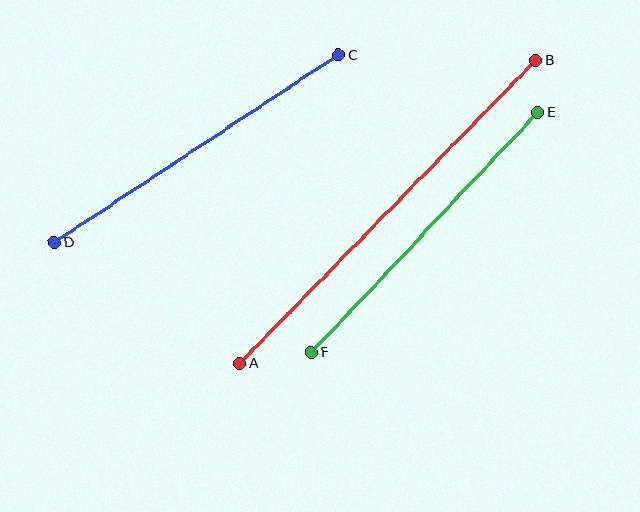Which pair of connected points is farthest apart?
Points A and B are farthest apart.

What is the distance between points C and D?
The distance is approximately 340 pixels.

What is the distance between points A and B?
The distance is approximately 424 pixels.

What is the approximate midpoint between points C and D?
The midpoint is at approximately (196, 149) pixels.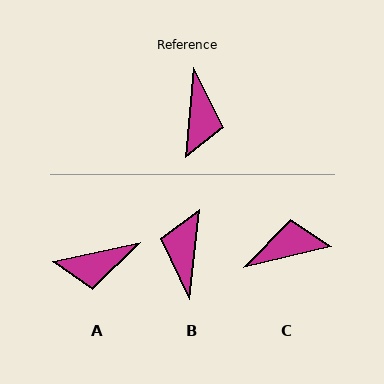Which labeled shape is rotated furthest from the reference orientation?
B, about 179 degrees away.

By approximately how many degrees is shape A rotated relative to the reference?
Approximately 72 degrees clockwise.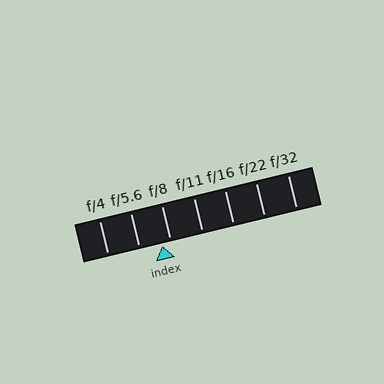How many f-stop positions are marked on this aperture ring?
There are 7 f-stop positions marked.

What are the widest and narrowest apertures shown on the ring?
The widest aperture shown is f/4 and the narrowest is f/32.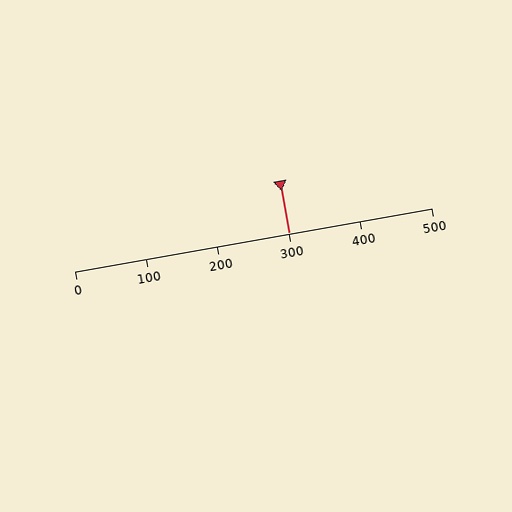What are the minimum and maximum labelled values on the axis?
The axis runs from 0 to 500.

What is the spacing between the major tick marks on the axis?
The major ticks are spaced 100 apart.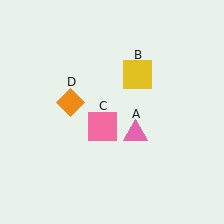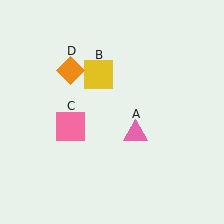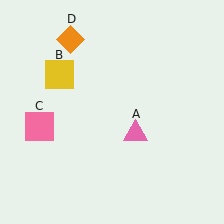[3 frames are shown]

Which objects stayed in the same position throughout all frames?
Pink triangle (object A) remained stationary.